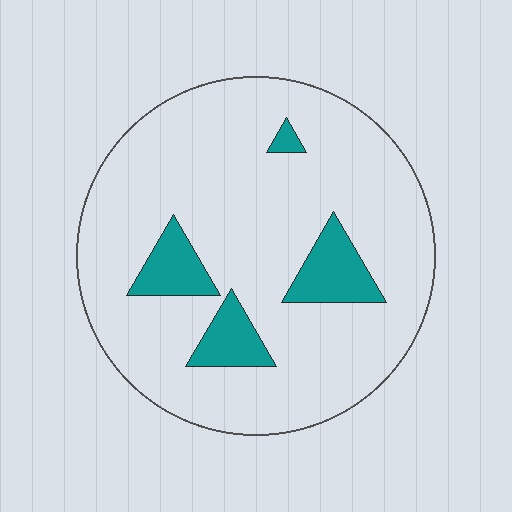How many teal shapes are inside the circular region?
4.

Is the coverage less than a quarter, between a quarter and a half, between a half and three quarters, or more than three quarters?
Less than a quarter.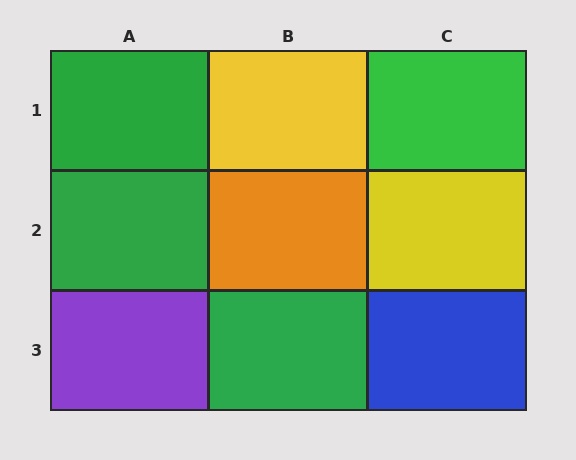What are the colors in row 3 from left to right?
Purple, green, blue.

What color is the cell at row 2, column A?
Green.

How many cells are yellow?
2 cells are yellow.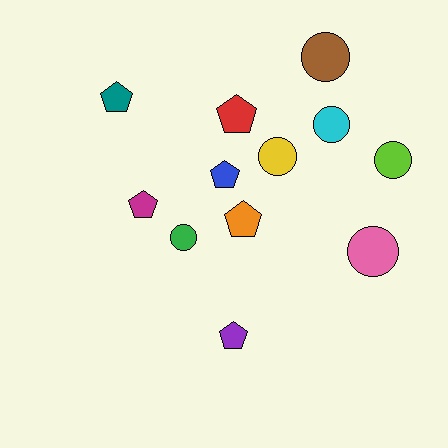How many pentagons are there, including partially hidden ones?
There are 6 pentagons.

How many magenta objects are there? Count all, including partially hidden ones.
There is 1 magenta object.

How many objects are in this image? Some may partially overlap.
There are 12 objects.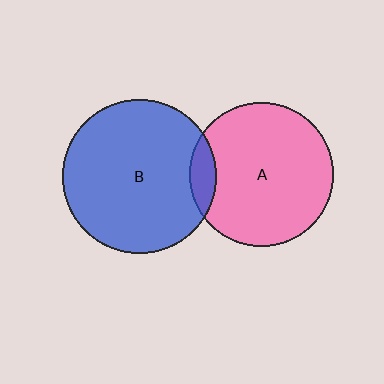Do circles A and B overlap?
Yes.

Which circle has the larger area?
Circle B (blue).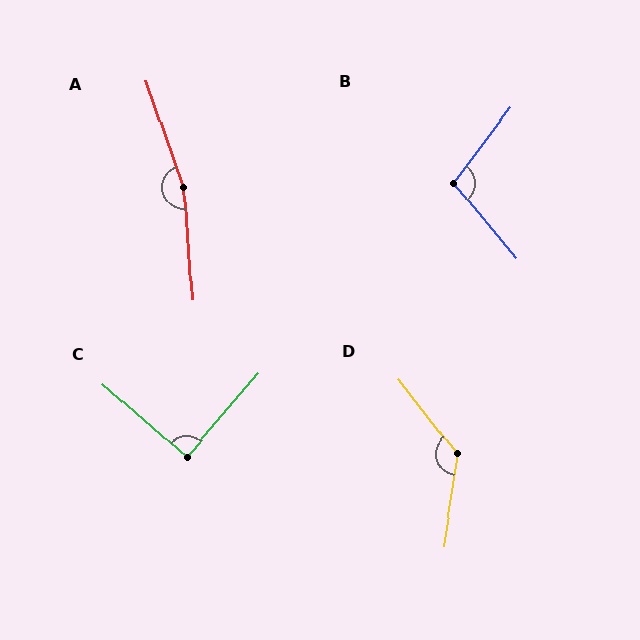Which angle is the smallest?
C, at approximately 89 degrees.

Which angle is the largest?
A, at approximately 165 degrees.